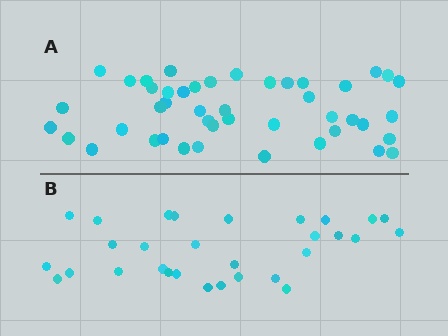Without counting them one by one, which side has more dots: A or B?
Region A (the top region) has more dots.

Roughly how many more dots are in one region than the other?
Region A has approximately 15 more dots than region B.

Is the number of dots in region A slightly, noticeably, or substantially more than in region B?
Region A has substantially more. The ratio is roughly 1.5 to 1.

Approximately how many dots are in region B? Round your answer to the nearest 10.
About 30 dots.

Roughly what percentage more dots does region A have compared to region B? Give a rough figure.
About 50% more.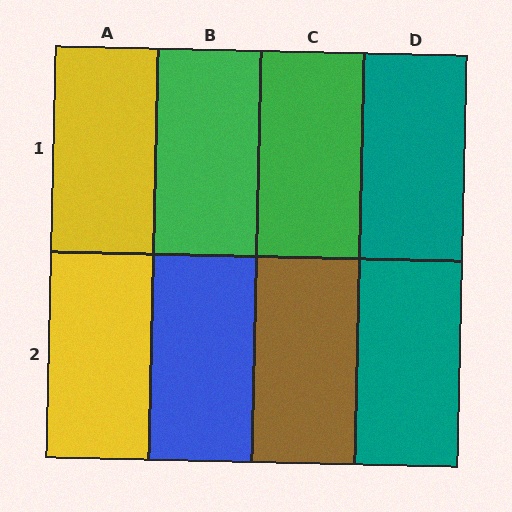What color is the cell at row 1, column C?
Green.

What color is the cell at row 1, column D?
Teal.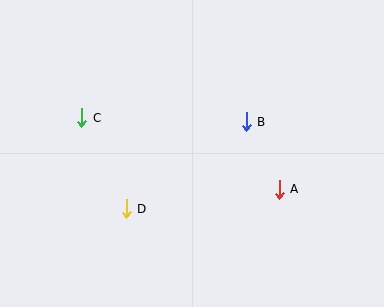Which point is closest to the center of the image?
Point B at (246, 122) is closest to the center.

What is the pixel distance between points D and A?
The distance between D and A is 155 pixels.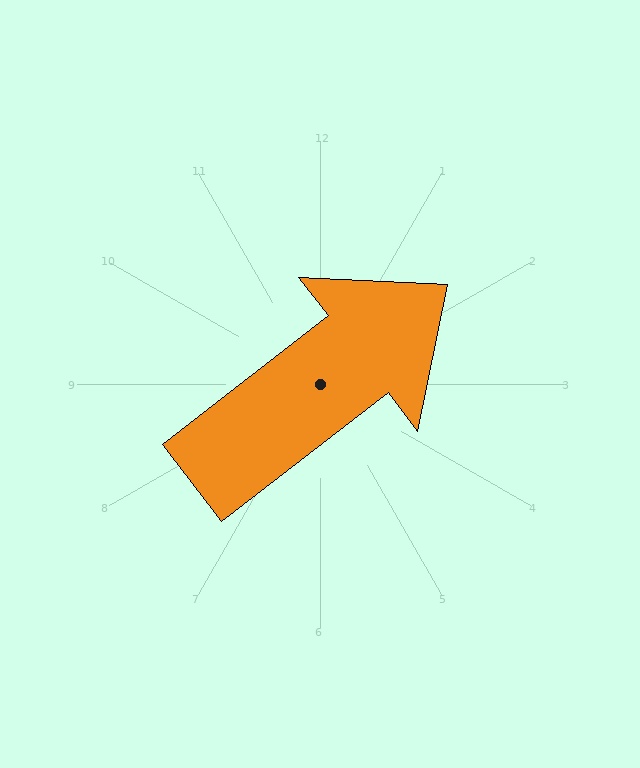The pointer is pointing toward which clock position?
Roughly 2 o'clock.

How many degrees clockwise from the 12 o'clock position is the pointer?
Approximately 52 degrees.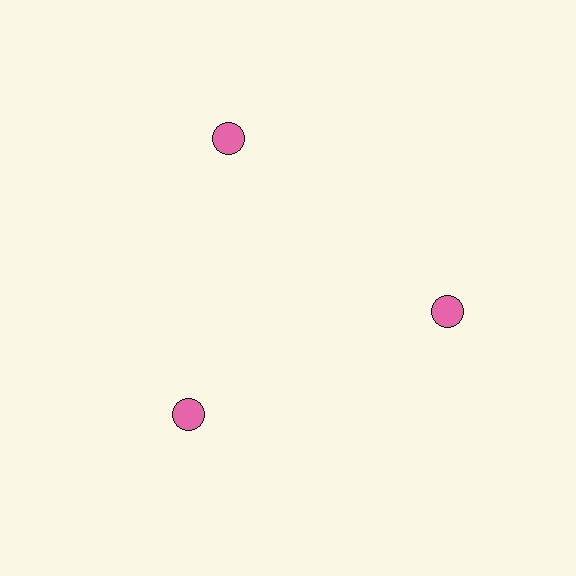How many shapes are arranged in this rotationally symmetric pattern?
There are 3 shapes, arranged in 3 groups of 1.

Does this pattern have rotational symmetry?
Yes, this pattern has 3-fold rotational symmetry. It looks the same after rotating 120 degrees around the center.